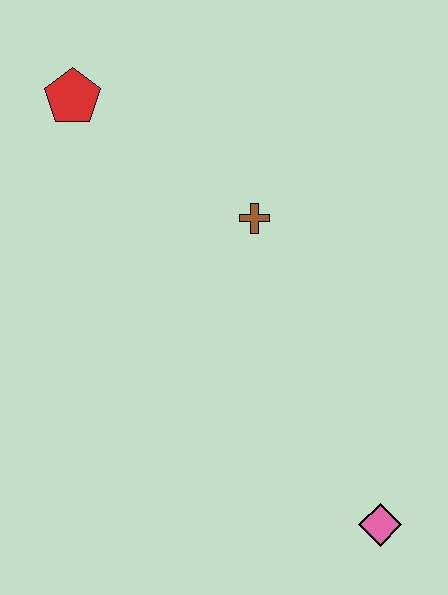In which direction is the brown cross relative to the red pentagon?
The brown cross is to the right of the red pentagon.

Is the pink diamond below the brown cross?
Yes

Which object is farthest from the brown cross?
The pink diamond is farthest from the brown cross.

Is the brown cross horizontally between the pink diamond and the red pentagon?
Yes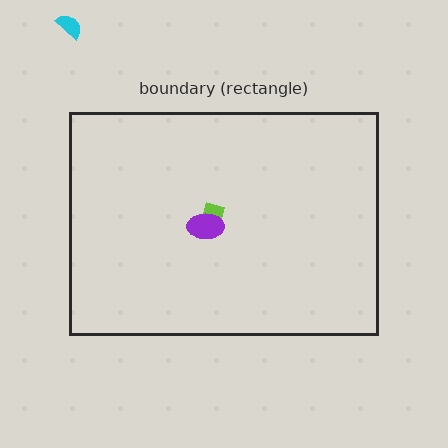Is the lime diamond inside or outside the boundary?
Inside.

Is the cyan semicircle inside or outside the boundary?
Outside.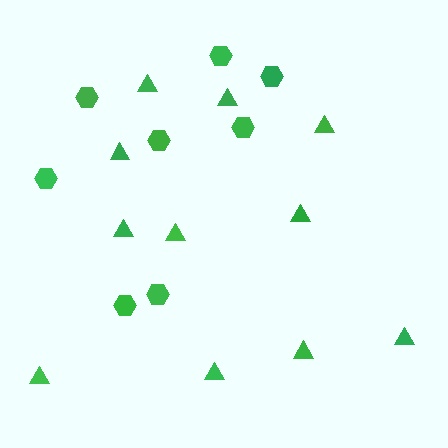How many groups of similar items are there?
There are 2 groups: one group of triangles (11) and one group of hexagons (8).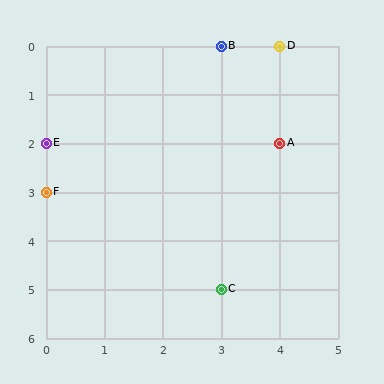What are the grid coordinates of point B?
Point B is at grid coordinates (3, 0).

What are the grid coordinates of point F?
Point F is at grid coordinates (0, 3).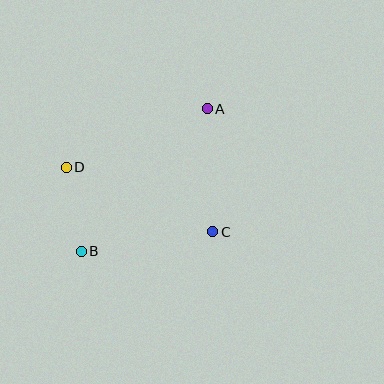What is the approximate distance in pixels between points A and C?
The distance between A and C is approximately 123 pixels.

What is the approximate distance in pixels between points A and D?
The distance between A and D is approximately 153 pixels.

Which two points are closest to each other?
Points B and D are closest to each other.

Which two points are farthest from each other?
Points A and B are farthest from each other.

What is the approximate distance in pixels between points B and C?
The distance between B and C is approximately 133 pixels.